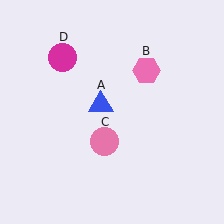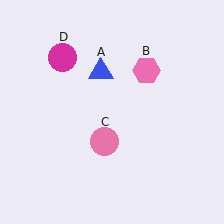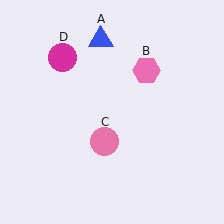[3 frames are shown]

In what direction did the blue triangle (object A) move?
The blue triangle (object A) moved up.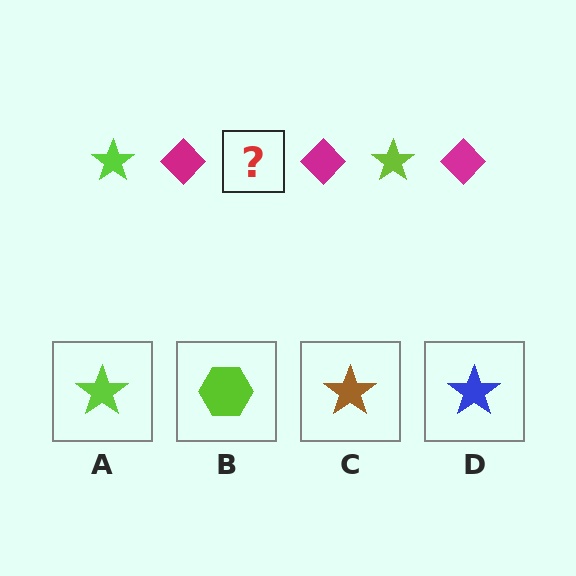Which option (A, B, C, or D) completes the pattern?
A.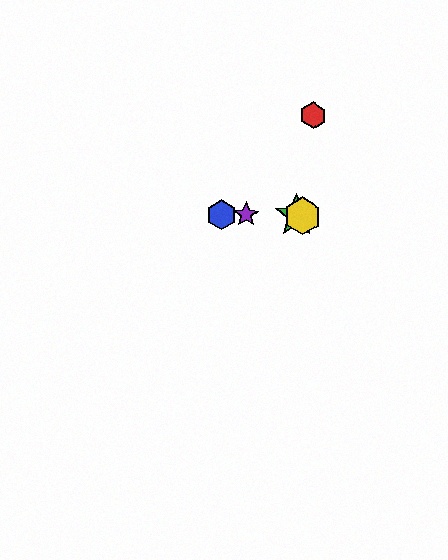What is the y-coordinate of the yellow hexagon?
The yellow hexagon is at y≈216.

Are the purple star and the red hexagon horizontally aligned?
No, the purple star is at y≈215 and the red hexagon is at y≈116.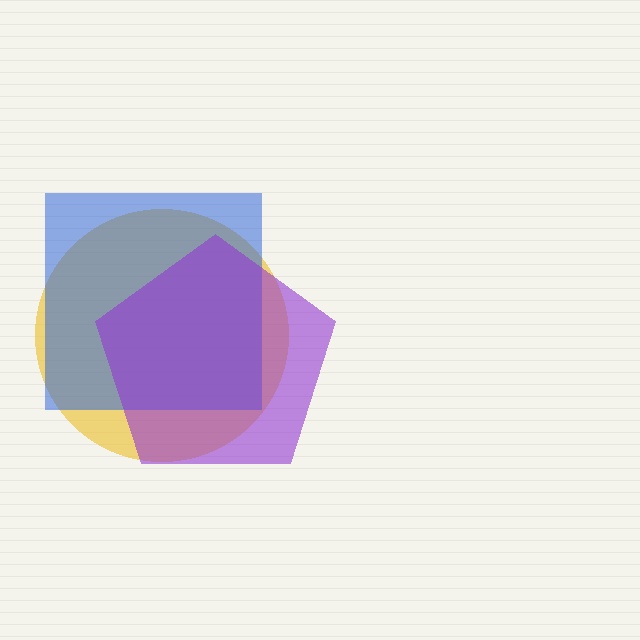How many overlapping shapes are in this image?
There are 3 overlapping shapes in the image.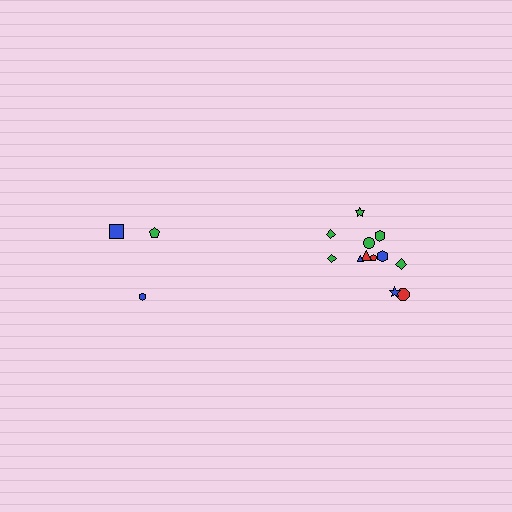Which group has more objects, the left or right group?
The right group.